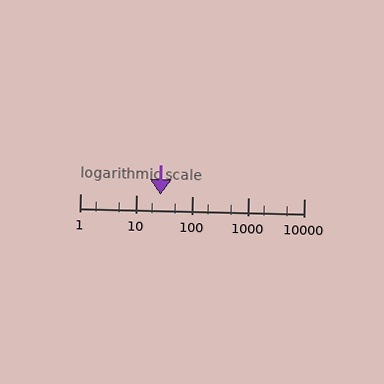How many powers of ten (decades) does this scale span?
The scale spans 4 decades, from 1 to 10000.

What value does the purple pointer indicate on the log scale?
The pointer indicates approximately 27.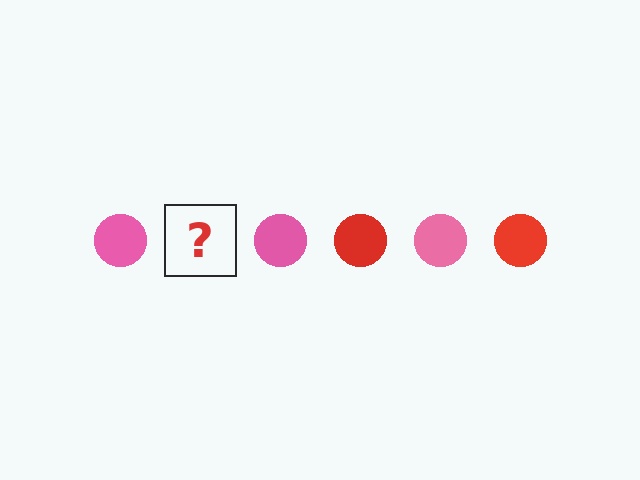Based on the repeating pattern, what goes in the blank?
The blank should be a red circle.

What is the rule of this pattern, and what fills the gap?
The rule is that the pattern cycles through pink, red circles. The gap should be filled with a red circle.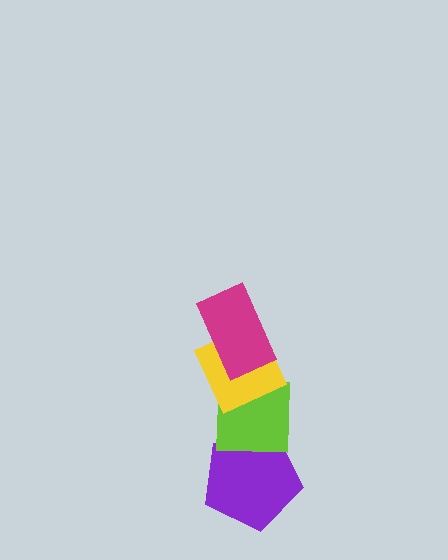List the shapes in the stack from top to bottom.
From top to bottom: the magenta rectangle, the yellow diamond, the lime square, the purple pentagon.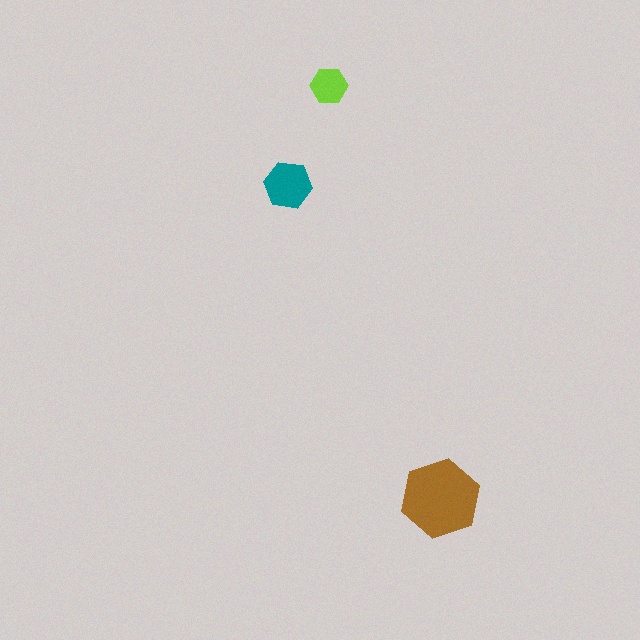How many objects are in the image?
There are 3 objects in the image.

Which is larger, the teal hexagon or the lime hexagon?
The teal one.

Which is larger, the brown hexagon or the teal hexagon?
The brown one.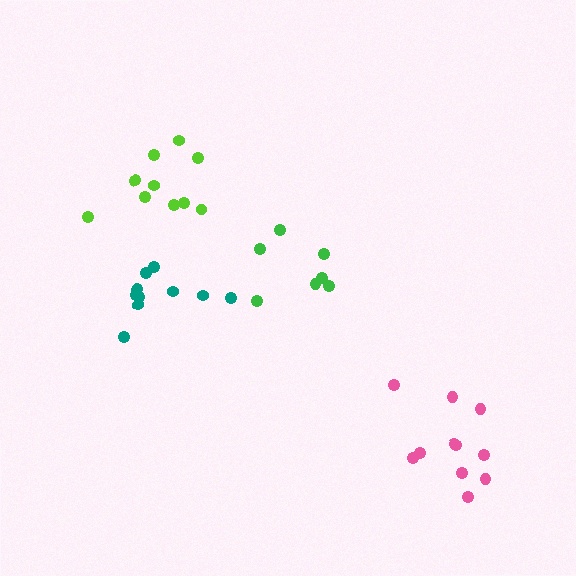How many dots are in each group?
Group 1: 11 dots, Group 2: 10 dots, Group 3: 7 dots, Group 4: 10 dots (38 total).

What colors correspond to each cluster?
The clusters are colored: pink, teal, green, lime.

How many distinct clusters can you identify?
There are 4 distinct clusters.